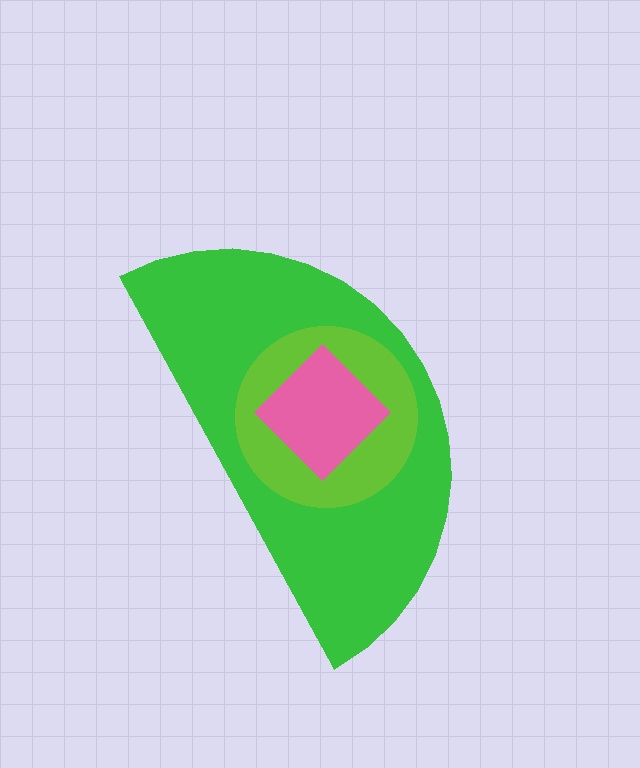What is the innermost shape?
The pink diamond.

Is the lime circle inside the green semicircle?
Yes.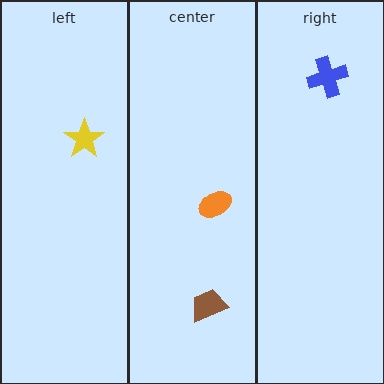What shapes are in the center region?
The orange ellipse, the brown trapezoid.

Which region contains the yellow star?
The left region.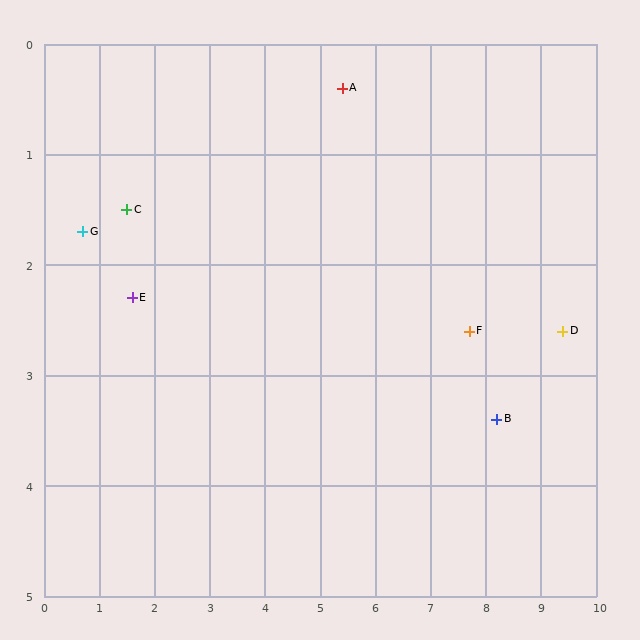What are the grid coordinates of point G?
Point G is at approximately (0.7, 1.7).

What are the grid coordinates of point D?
Point D is at approximately (9.4, 2.6).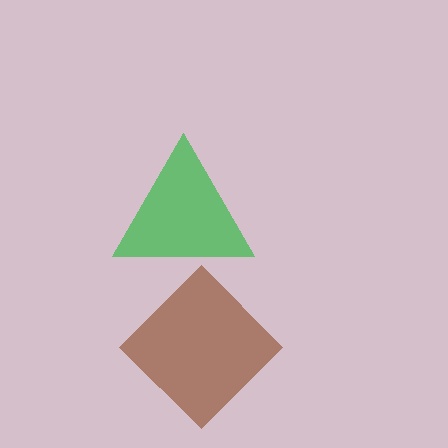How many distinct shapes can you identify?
There are 2 distinct shapes: a brown diamond, a green triangle.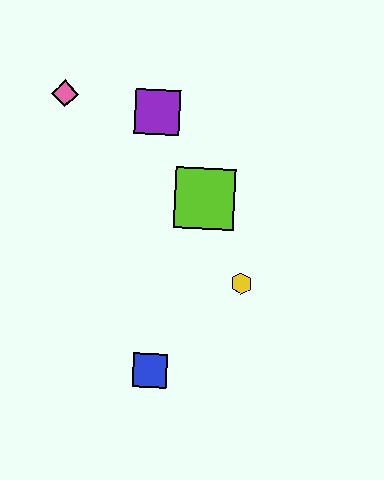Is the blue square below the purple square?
Yes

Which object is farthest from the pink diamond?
The blue square is farthest from the pink diamond.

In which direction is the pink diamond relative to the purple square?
The pink diamond is to the left of the purple square.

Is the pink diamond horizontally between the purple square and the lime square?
No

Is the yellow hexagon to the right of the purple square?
Yes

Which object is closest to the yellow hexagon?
The lime square is closest to the yellow hexagon.